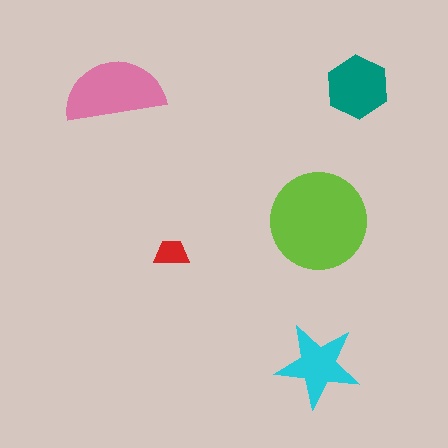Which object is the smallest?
The red trapezoid.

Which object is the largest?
The lime circle.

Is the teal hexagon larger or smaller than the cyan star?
Larger.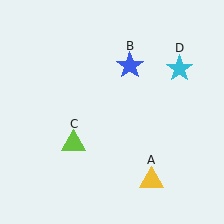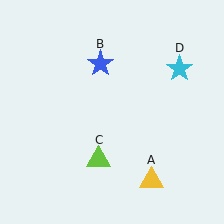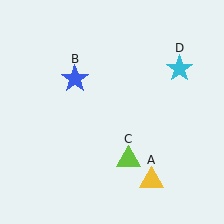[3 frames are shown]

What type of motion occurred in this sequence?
The blue star (object B), lime triangle (object C) rotated counterclockwise around the center of the scene.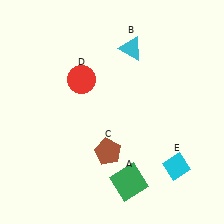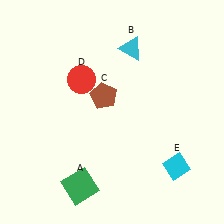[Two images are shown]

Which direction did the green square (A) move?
The green square (A) moved left.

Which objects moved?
The objects that moved are: the green square (A), the brown pentagon (C).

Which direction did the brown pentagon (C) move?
The brown pentagon (C) moved up.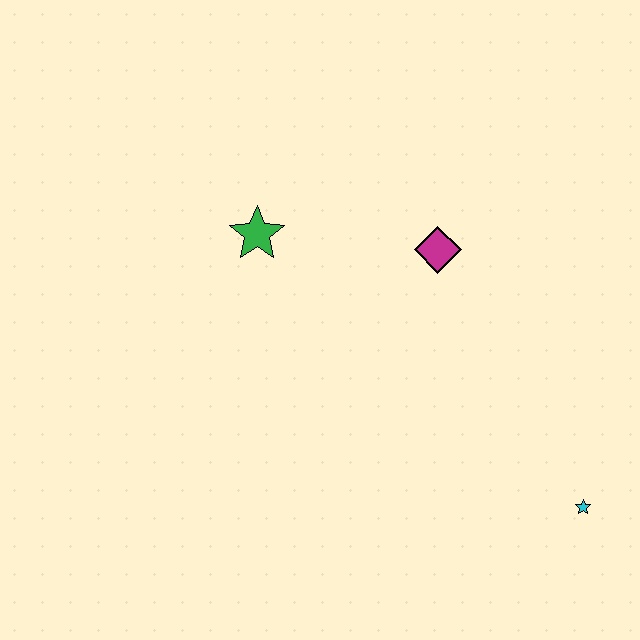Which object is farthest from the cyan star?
The green star is farthest from the cyan star.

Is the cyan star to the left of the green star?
No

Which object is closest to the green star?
The magenta diamond is closest to the green star.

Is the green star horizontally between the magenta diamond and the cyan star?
No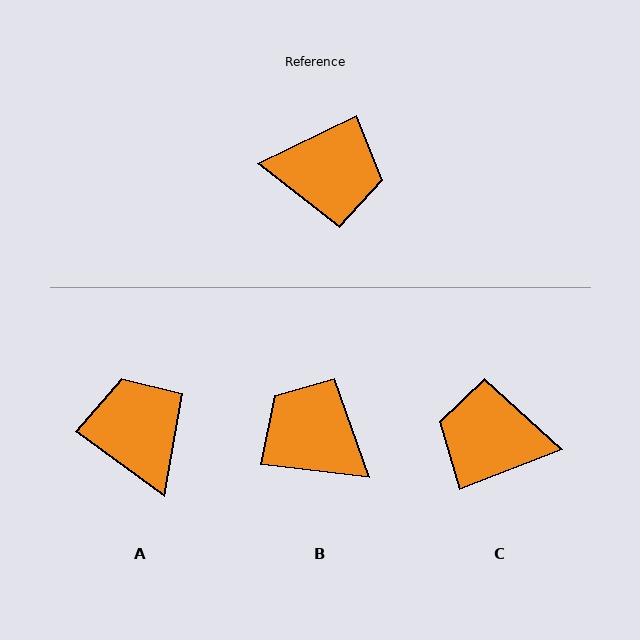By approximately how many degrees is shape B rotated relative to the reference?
Approximately 147 degrees counter-clockwise.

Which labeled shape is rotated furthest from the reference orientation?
C, about 175 degrees away.